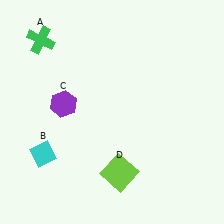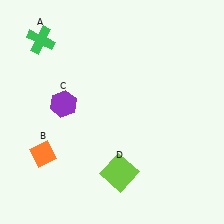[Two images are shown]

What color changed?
The diamond (B) changed from cyan in Image 1 to orange in Image 2.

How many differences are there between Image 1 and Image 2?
There is 1 difference between the two images.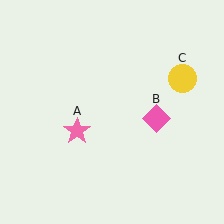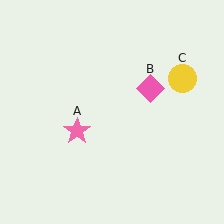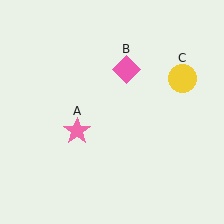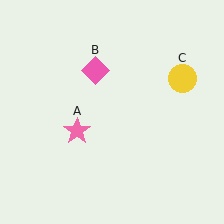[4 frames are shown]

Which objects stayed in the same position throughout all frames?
Pink star (object A) and yellow circle (object C) remained stationary.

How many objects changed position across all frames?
1 object changed position: pink diamond (object B).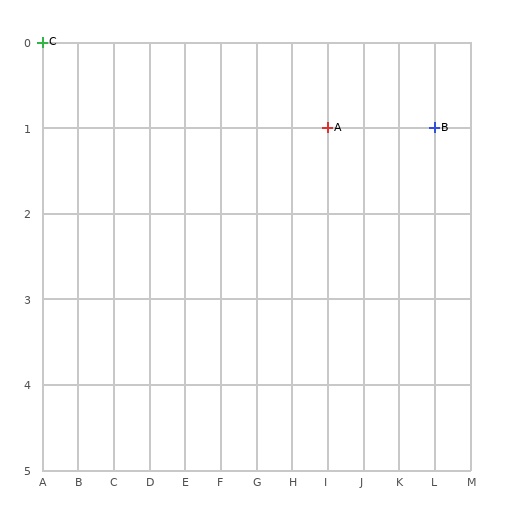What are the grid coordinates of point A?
Point A is at grid coordinates (I, 1).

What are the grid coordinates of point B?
Point B is at grid coordinates (L, 1).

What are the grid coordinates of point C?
Point C is at grid coordinates (A, 0).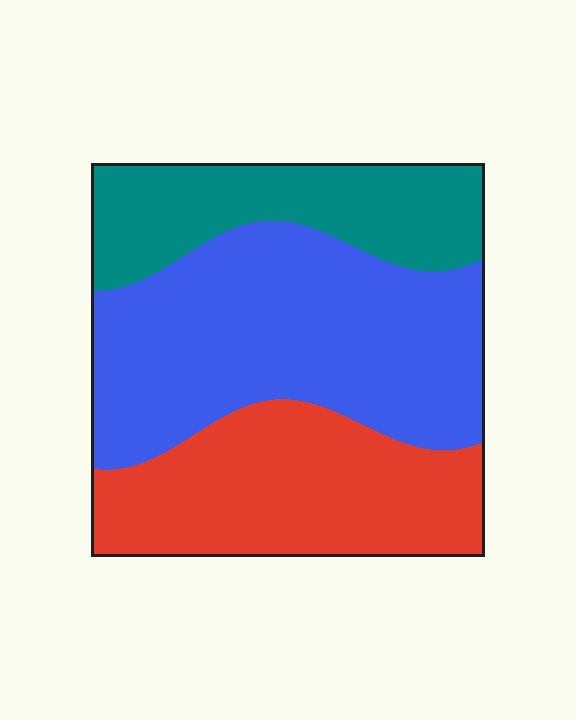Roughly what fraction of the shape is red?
Red covers roughly 30% of the shape.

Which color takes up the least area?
Teal, at roughly 25%.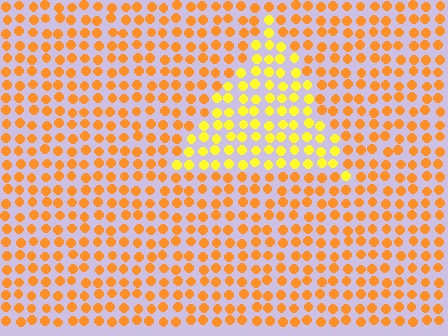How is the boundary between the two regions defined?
The boundary is defined purely by a slight shift in hue (about 30 degrees). Spacing, size, and orientation are identical on both sides.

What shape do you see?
I see a triangle.